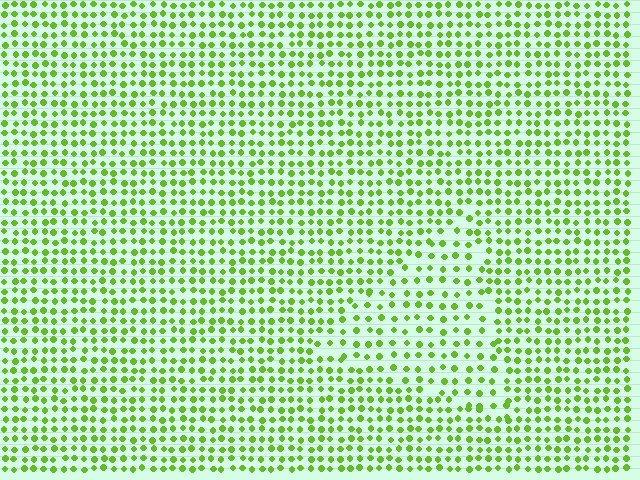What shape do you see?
I see a triangle.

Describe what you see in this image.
The image contains small lime elements arranged at two different densities. A triangle-shaped region is visible where the elements are less densely packed than the surrounding area.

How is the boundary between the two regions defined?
The boundary is defined by a change in element density (approximately 1.6x ratio). All elements are the same color, size, and shape.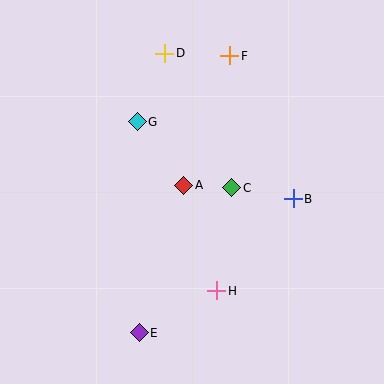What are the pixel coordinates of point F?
Point F is at (230, 56).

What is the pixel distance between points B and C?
The distance between B and C is 63 pixels.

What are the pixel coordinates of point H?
Point H is at (217, 291).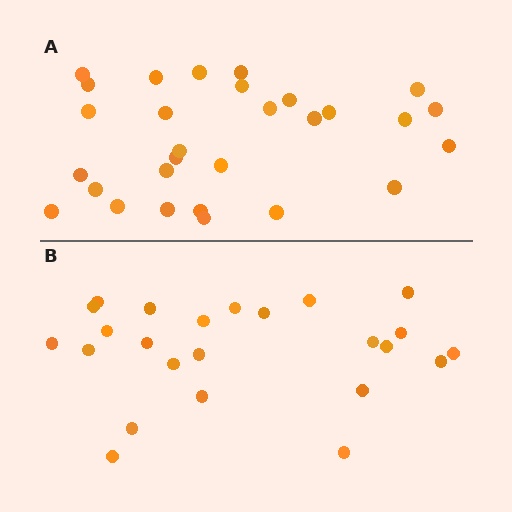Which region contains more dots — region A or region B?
Region A (the top region) has more dots.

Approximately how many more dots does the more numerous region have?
Region A has about 5 more dots than region B.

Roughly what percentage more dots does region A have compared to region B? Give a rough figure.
About 20% more.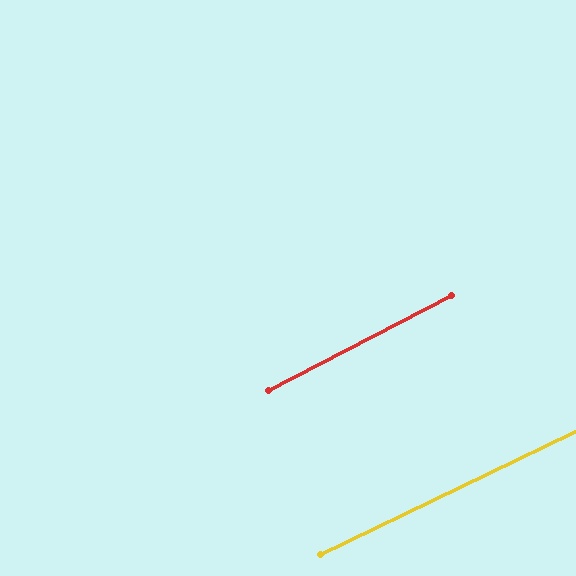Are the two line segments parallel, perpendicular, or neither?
Parallel — their directions differ by only 1.6°.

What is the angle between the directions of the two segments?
Approximately 2 degrees.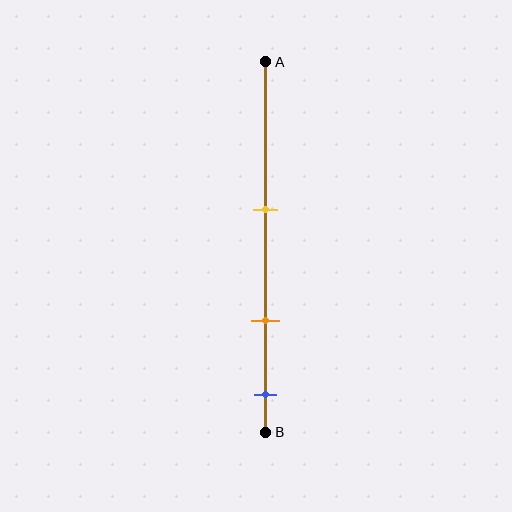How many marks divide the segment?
There are 3 marks dividing the segment.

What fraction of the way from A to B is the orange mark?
The orange mark is approximately 70% (0.7) of the way from A to B.